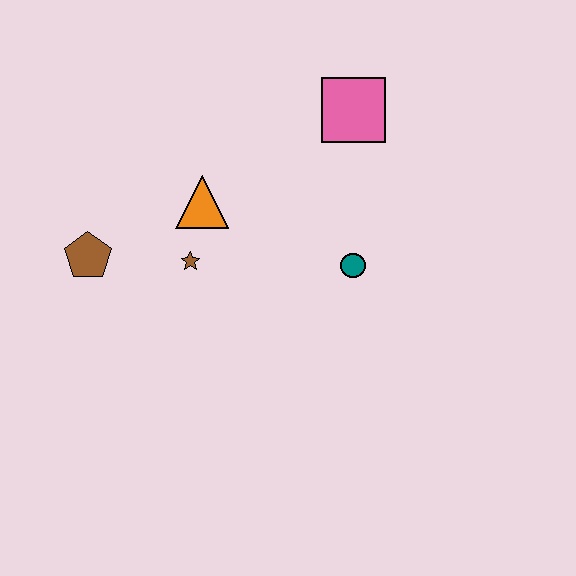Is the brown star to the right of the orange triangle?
No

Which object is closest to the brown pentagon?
The brown star is closest to the brown pentagon.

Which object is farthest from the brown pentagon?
The pink square is farthest from the brown pentagon.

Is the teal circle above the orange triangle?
No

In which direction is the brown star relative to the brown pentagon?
The brown star is to the right of the brown pentagon.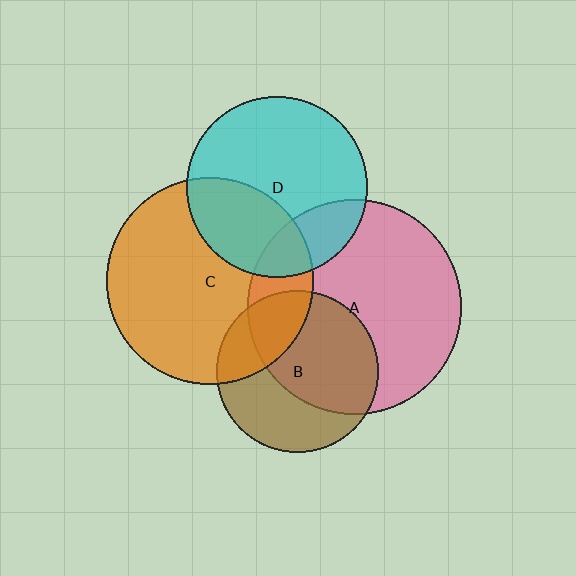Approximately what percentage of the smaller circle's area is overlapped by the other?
Approximately 35%.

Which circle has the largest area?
Circle A (pink).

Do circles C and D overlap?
Yes.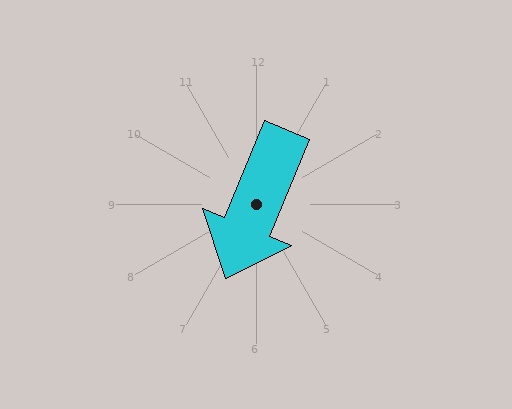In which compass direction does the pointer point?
Southwest.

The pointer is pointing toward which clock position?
Roughly 7 o'clock.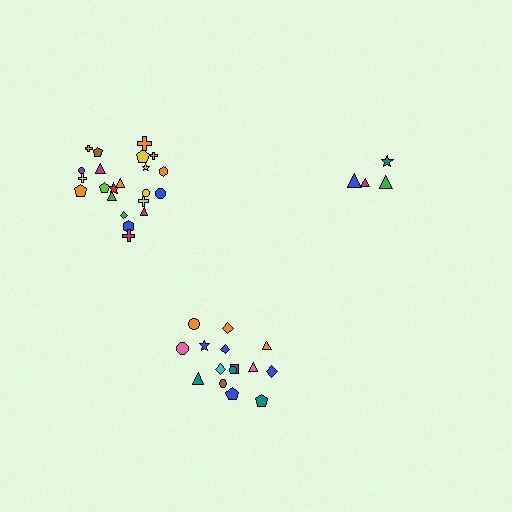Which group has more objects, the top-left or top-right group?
The top-left group.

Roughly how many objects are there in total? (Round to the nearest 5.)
Roughly 40 objects in total.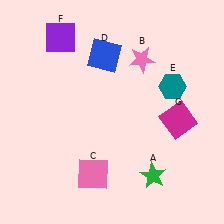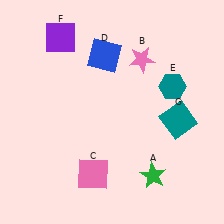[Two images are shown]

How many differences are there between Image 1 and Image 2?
There is 1 difference between the two images.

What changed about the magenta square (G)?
In Image 1, G is magenta. In Image 2, it changed to teal.